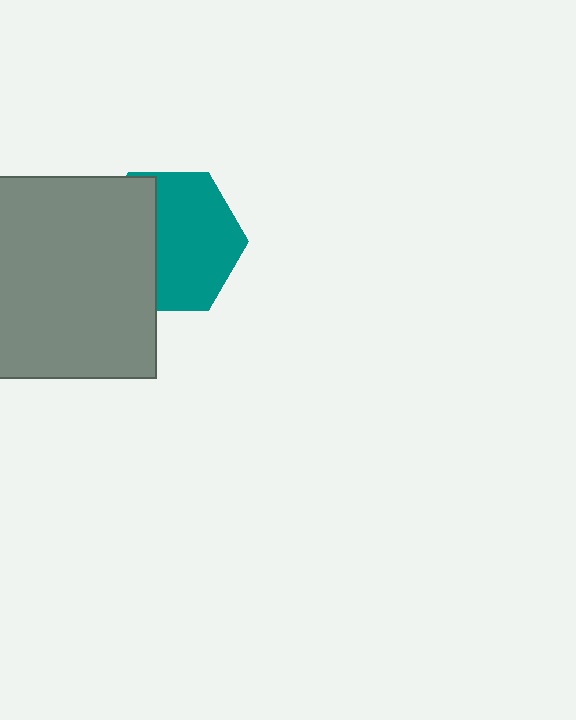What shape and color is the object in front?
The object in front is a gray rectangle.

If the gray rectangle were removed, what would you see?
You would see the complete teal hexagon.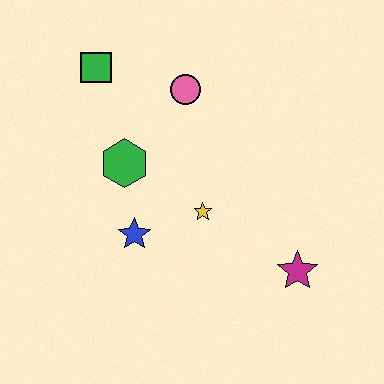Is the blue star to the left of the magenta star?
Yes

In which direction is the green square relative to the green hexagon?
The green square is above the green hexagon.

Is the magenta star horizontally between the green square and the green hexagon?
No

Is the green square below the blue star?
No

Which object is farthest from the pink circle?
The magenta star is farthest from the pink circle.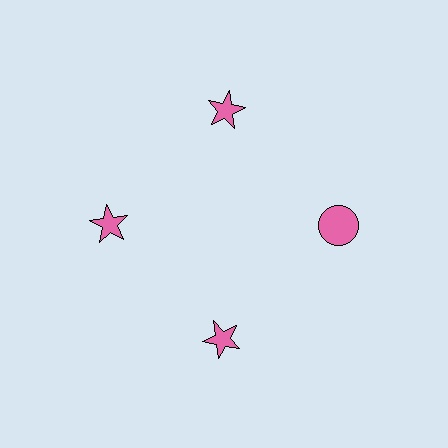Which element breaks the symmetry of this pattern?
The pink circle at roughly the 3 o'clock position breaks the symmetry. All other shapes are pink stars.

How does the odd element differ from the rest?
It has a different shape: circle instead of star.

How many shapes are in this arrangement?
There are 4 shapes arranged in a ring pattern.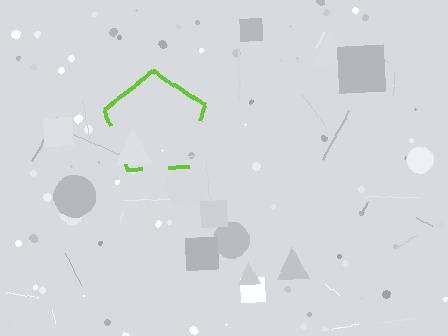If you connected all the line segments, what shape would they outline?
They would outline a pentagon.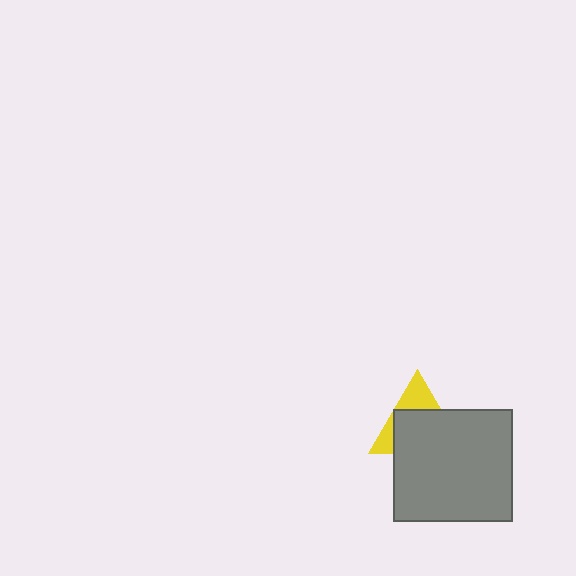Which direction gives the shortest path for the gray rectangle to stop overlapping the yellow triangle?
Moving down gives the shortest separation.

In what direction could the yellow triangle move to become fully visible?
The yellow triangle could move up. That would shift it out from behind the gray rectangle entirely.